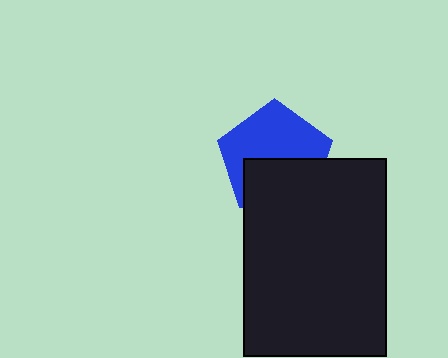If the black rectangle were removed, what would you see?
You would see the complete blue pentagon.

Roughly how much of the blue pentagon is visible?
About half of it is visible (roughly 57%).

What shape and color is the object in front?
The object in front is a black rectangle.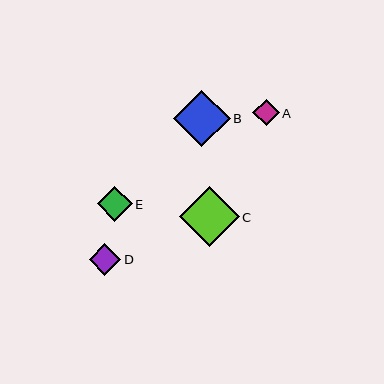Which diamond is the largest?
Diamond C is the largest with a size of approximately 60 pixels.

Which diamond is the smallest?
Diamond A is the smallest with a size of approximately 26 pixels.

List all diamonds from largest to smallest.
From largest to smallest: C, B, E, D, A.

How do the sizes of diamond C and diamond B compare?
Diamond C and diamond B are approximately the same size.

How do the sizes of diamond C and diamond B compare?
Diamond C and diamond B are approximately the same size.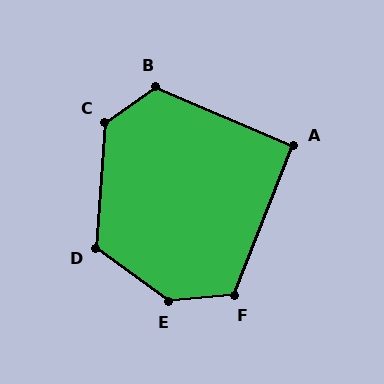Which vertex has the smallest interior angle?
A, at approximately 92 degrees.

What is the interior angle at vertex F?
Approximately 117 degrees (obtuse).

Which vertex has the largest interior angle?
E, at approximately 139 degrees.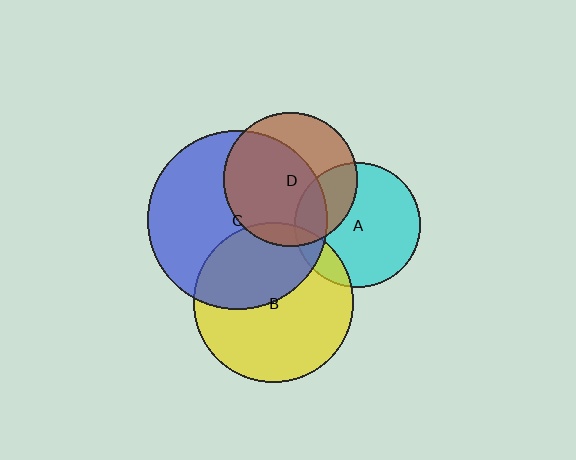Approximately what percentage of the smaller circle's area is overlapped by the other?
Approximately 10%.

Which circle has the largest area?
Circle C (blue).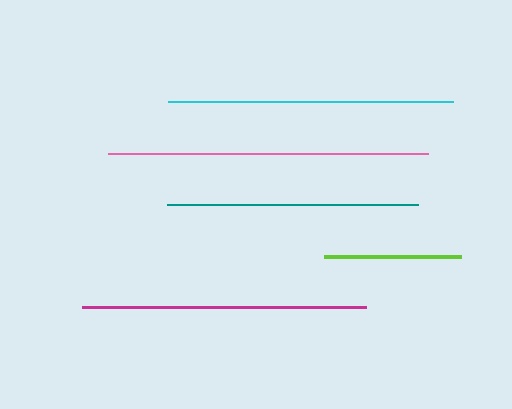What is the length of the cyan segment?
The cyan segment is approximately 285 pixels long.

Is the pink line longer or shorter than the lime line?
The pink line is longer than the lime line.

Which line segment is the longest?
The pink line is the longest at approximately 320 pixels.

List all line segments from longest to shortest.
From longest to shortest: pink, cyan, magenta, teal, lime.